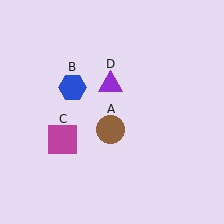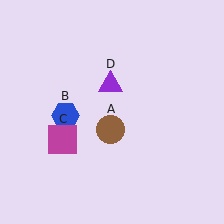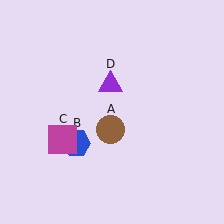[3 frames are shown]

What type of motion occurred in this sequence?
The blue hexagon (object B) rotated counterclockwise around the center of the scene.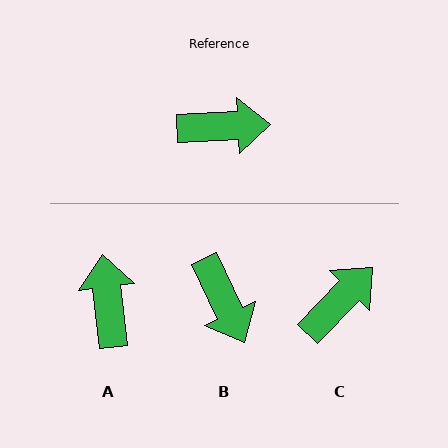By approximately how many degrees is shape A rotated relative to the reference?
Approximately 94 degrees counter-clockwise.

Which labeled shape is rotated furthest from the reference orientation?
A, about 94 degrees away.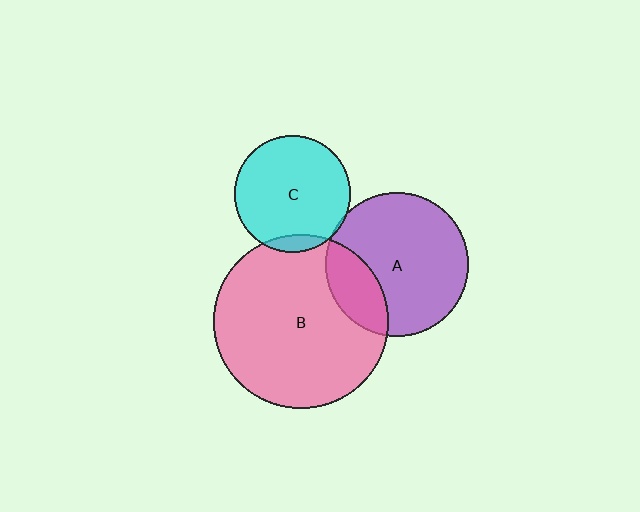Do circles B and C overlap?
Yes.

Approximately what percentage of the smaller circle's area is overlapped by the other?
Approximately 5%.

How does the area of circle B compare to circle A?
Approximately 1.5 times.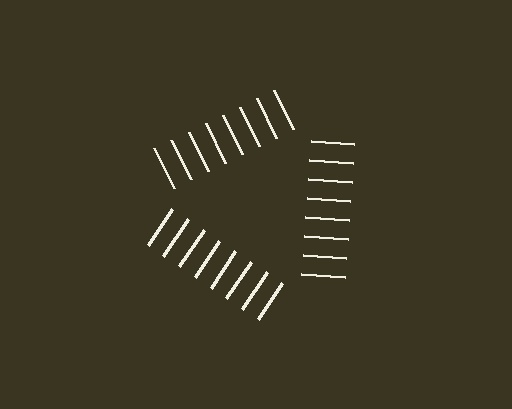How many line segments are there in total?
24 — 8 along each of the 3 edges.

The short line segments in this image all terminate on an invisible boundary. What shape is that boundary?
An illusory triangle — the line segments terminate on its edges but no continuous stroke is drawn.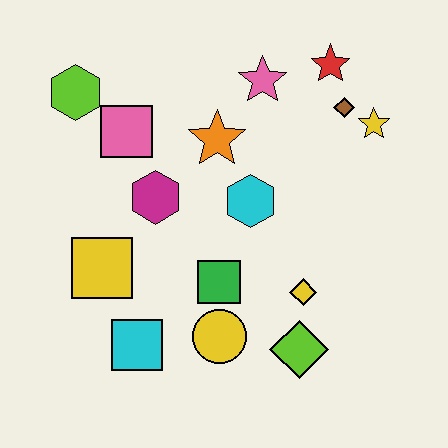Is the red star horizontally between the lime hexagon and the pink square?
No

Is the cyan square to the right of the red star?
No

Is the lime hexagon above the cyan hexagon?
Yes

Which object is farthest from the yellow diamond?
The lime hexagon is farthest from the yellow diamond.